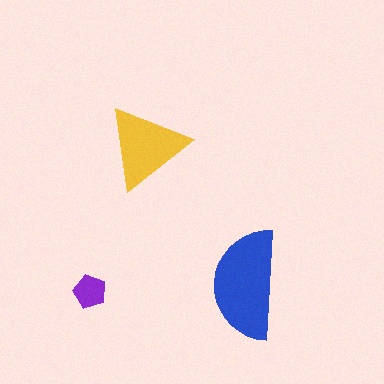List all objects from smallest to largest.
The purple pentagon, the yellow triangle, the blue semicircle.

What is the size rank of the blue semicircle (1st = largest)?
1st.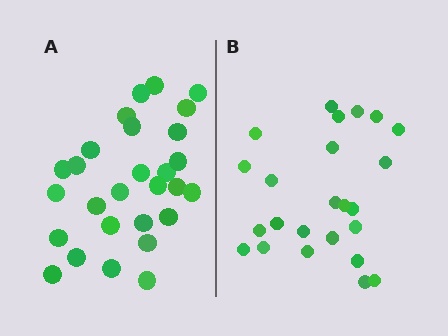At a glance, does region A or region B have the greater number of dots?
Region A (the left region) has more dots.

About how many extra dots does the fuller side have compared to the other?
Region A has about 4 more dots than region B.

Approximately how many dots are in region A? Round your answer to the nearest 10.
About 30 dots. (The exact count is 28, which rounds to 30.)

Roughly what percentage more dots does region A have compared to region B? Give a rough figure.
About 15% more.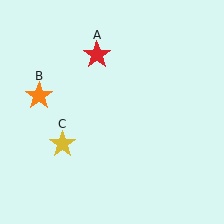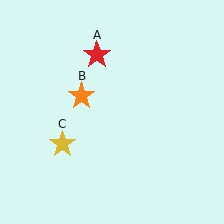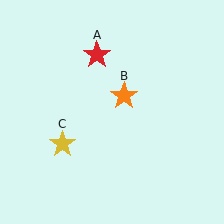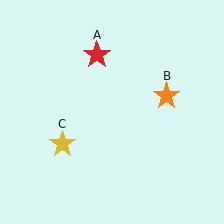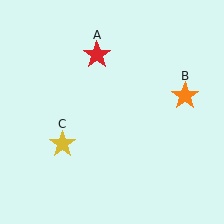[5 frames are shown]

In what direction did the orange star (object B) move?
The orange star (object B) moved right.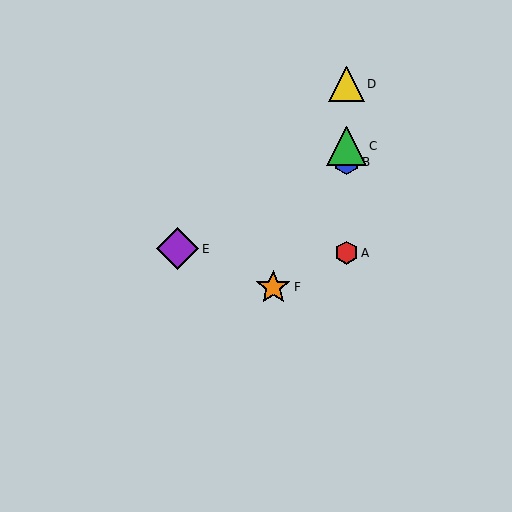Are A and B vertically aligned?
Yes, both are at x≈346.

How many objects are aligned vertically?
4 objects (A, B, C, D) are aligned vertically.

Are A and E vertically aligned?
No, A is at x≈346 and E is at x≈178.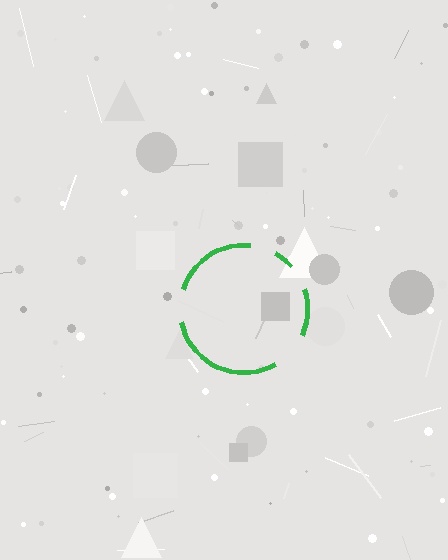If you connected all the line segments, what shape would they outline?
They would outline a circle.